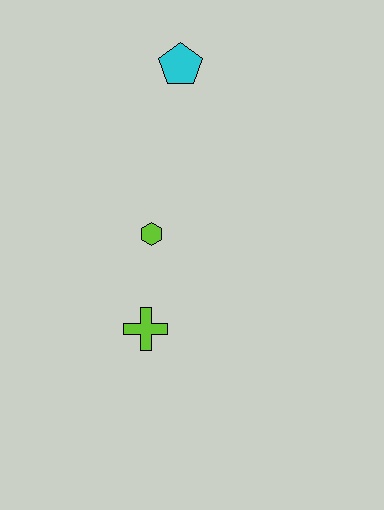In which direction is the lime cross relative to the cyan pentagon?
The lime cross is below the cyan pentagon.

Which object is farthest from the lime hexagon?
The cyan pentagon is farthest from the lime hexagon.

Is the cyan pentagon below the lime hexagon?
No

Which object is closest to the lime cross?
The lime hexagon is closest to the lime cross.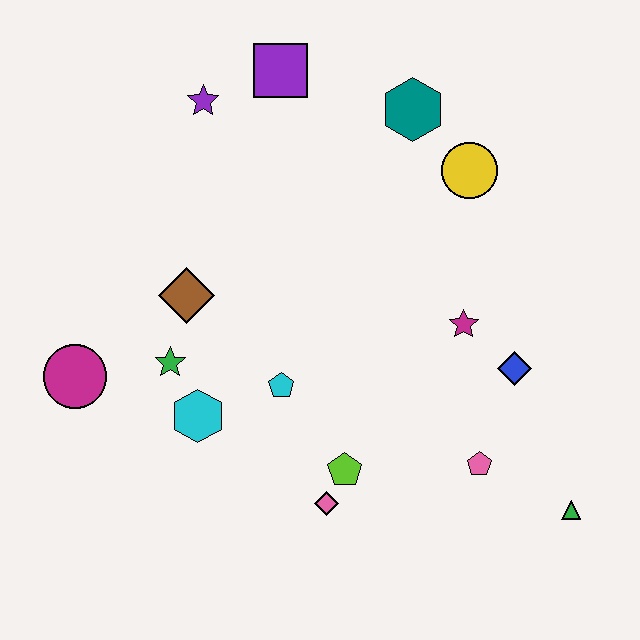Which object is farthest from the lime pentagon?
The purple square is farthest from the lime pentagon.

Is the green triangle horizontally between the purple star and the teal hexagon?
No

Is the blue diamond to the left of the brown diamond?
No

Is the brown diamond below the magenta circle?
No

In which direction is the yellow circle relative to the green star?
The yellow circle is to the right of the green star.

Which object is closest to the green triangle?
The pink pentagon is closest to the green triangle.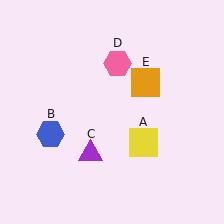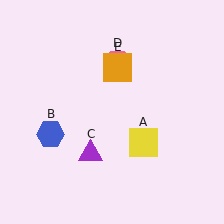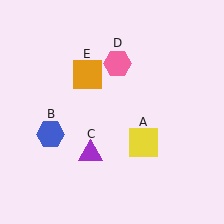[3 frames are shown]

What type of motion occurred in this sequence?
The orange square (object E) rotated counterclockwise around the center of the scene.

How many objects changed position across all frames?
1 object changed position: orange square (object E).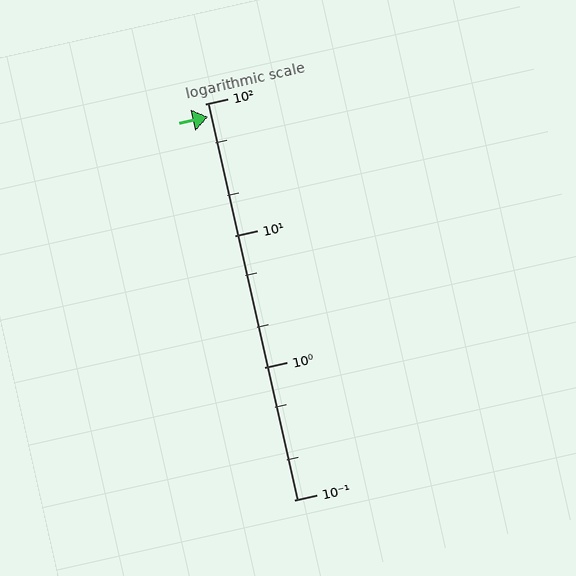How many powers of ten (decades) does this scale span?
The scale spans 3 decades, from 0.1 to 100.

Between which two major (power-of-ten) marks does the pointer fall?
The pointer is between 10 and 100.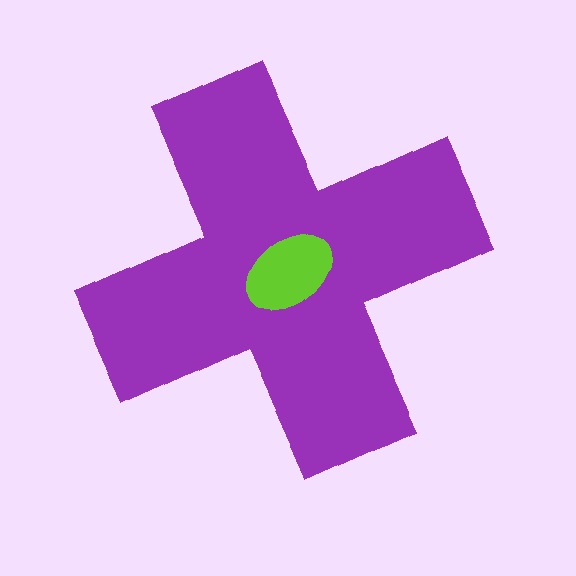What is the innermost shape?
The lime ellipse.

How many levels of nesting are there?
2.